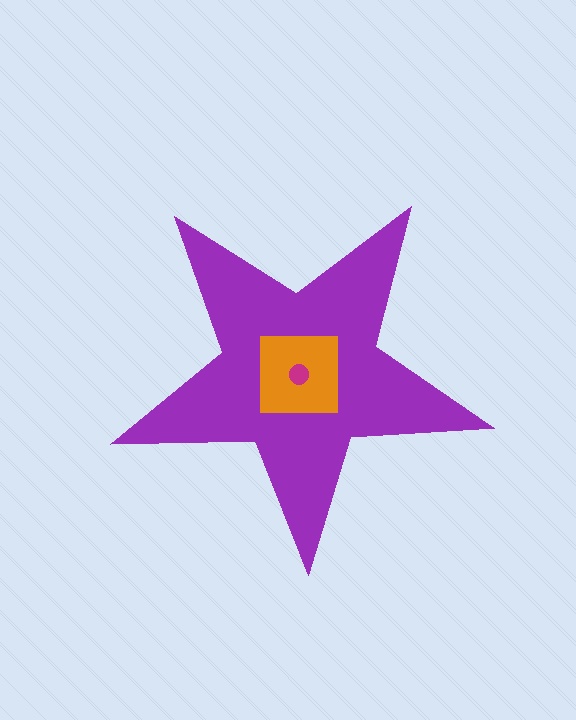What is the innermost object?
The magenta circle.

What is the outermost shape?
The purple star.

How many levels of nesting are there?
3.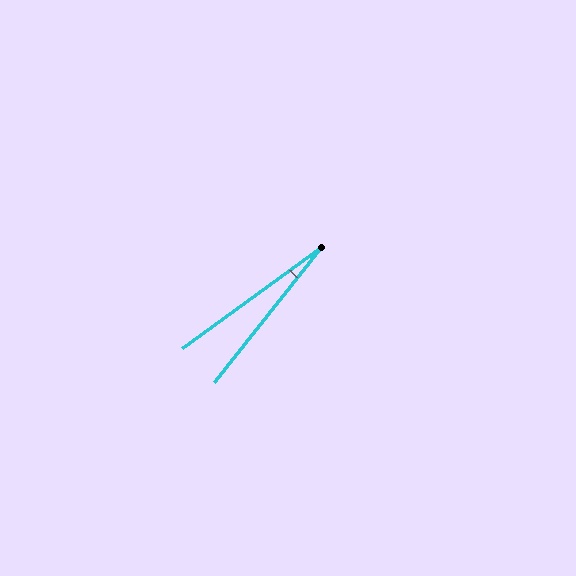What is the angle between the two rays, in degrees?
Approximately 16 degrees.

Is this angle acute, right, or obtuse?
It is acute.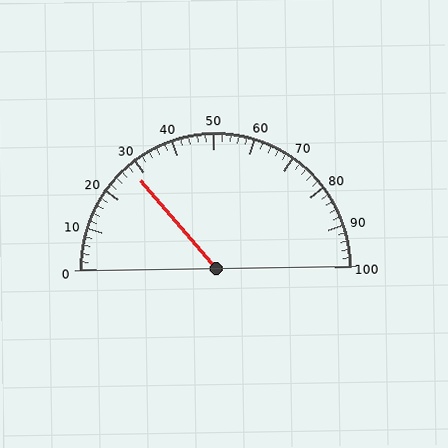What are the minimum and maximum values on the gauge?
The gauge ranges from 0 to 100.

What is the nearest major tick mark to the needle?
The nearest major tick mark is 30.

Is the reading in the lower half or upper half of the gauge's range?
The reading is in the lower half of the range (0 to 100).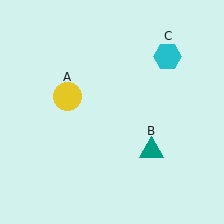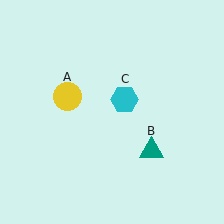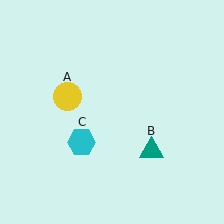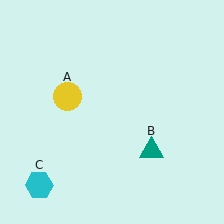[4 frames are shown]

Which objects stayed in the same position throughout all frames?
Yellow circle (object A) and teal triangle (object B) remained stationary.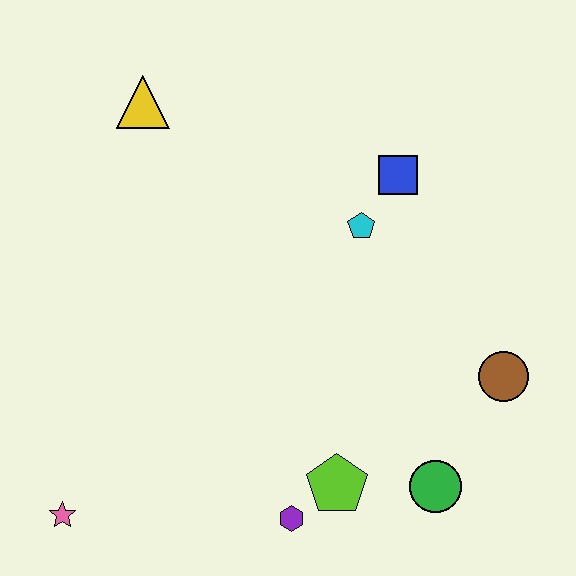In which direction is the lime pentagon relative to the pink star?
The lime pentagon is to the right of the pink star.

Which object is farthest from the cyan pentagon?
The pink star is farthest from the cyan pentagon.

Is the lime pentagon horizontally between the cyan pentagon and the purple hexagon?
Yes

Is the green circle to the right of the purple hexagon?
Yes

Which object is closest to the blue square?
The cyan pentagon is closest to the blue square.